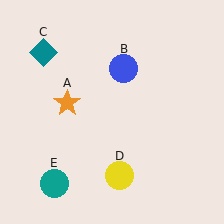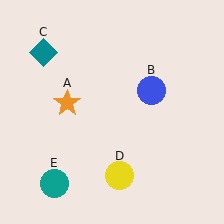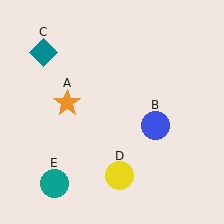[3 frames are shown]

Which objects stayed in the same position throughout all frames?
Orange star (object A) and teal diamond (object C) and yellow circle (object D) and teal circle (object E) remained stationary.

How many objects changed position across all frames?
1 object changed position: blue circle (object B).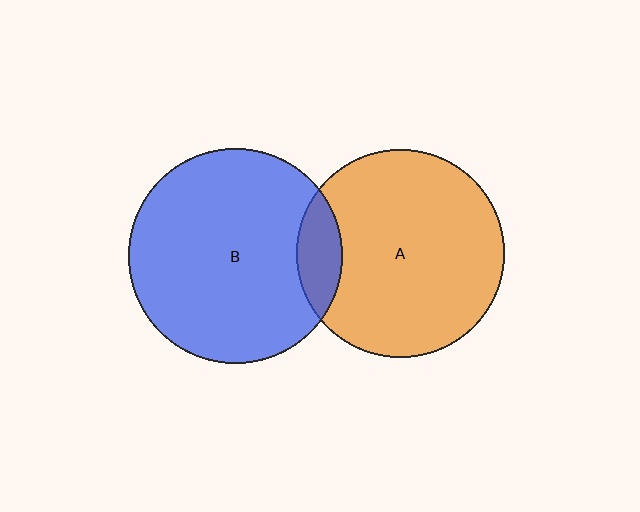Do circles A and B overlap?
Yes.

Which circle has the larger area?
Circle B (blue).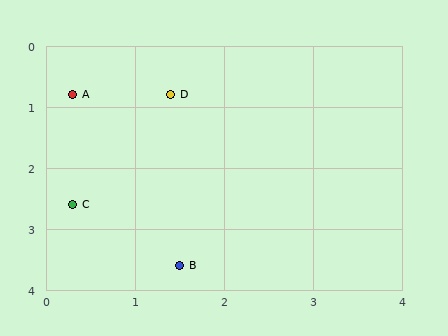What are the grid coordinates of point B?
Point B is at approximately (1.5, 3.6).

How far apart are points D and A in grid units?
Points D and A are about 1.1 grid units apart.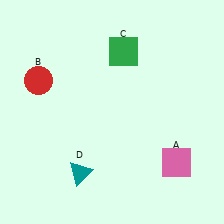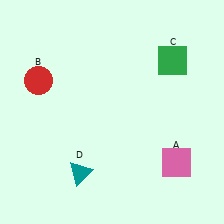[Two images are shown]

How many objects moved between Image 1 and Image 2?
1 object moved between the two images.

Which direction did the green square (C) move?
The green square (C) moved right.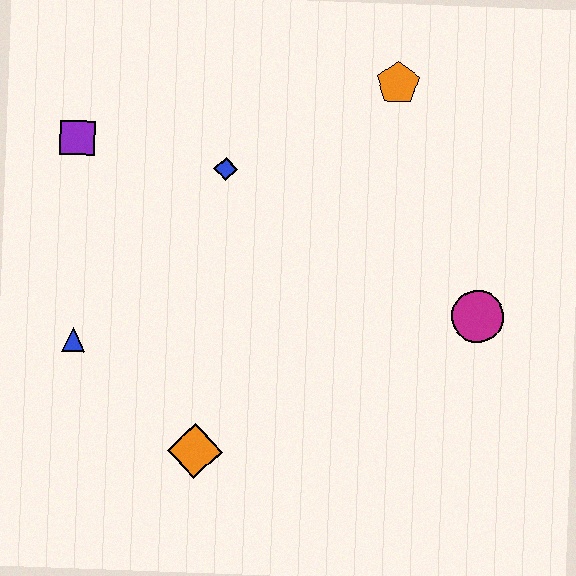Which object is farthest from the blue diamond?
The magenta circle is farthest from the blue diamond.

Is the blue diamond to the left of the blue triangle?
No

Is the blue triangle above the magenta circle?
No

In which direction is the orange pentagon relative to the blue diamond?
The orange pentagon is to the right of the blue diamond.